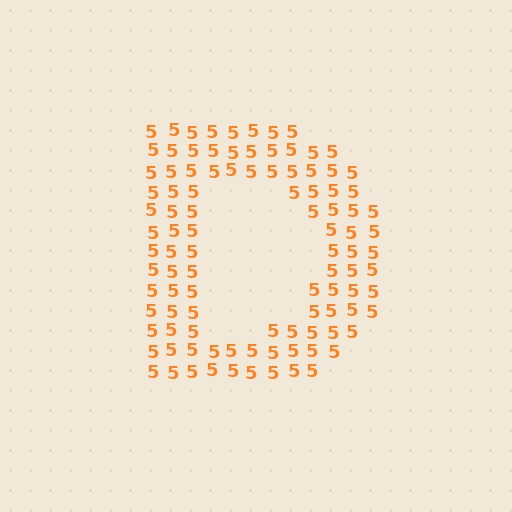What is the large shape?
The large shape is the letter D.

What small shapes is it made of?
It is made of small digit 5's.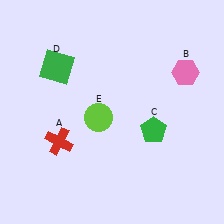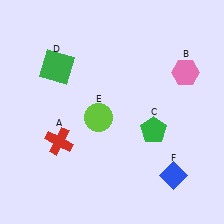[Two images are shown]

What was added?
A blue diamond (F) was added in Image 2.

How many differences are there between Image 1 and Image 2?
There is 1 difference between the two images.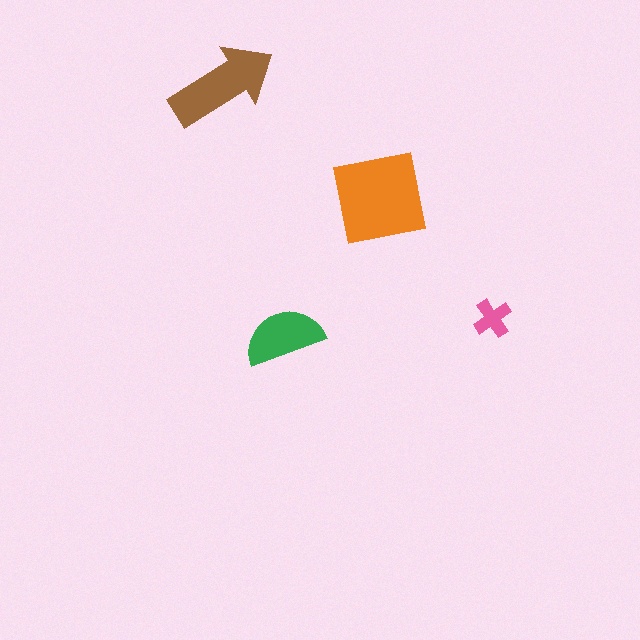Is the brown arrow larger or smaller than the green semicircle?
Larger.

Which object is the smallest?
The pink cross.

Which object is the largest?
The orange square.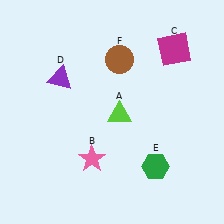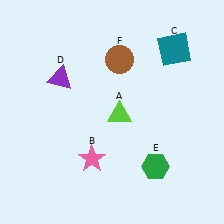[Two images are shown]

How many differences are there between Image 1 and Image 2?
There is 1 difference between the two images.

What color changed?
The square (C) changed from magenta in Image 1 to teal in Image 2.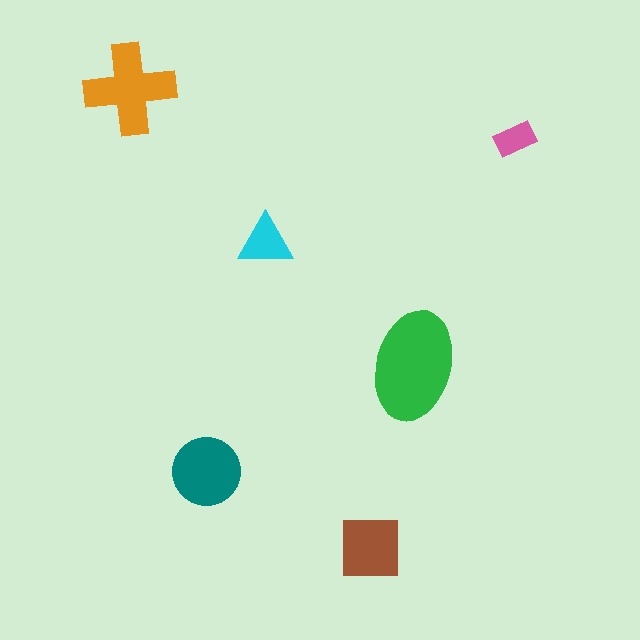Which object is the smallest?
The pink rectangle.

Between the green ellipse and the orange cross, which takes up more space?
The green ellipse.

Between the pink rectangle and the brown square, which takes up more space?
The brown square.